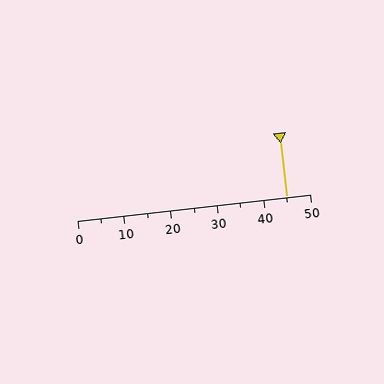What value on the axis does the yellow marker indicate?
The marker indicates approximately 45.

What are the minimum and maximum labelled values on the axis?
The axis runs from 0 to 50.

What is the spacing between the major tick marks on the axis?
The major ticks are spaced 10 apart.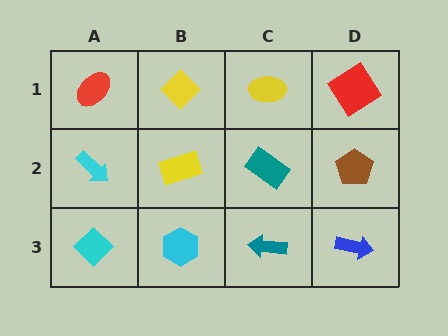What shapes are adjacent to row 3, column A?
A cyan arrow (row 2, column A), a cyan hexagon (row 3, column B).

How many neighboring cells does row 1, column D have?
2.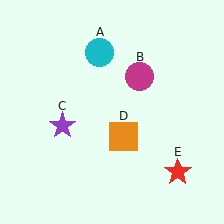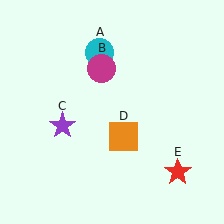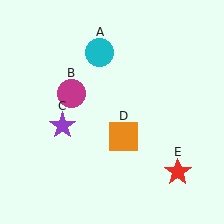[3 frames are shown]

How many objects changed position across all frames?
1 object changed position: magenta circle (object B).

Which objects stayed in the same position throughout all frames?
Cyan circle (object A) and purple star (object C) and orange square (object D) and red star (object E) remained stationary.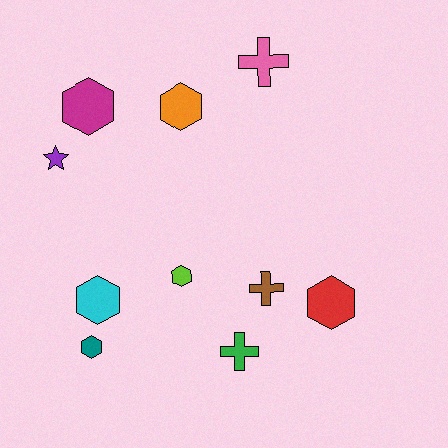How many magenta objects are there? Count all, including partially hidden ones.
There is 1 magenta object.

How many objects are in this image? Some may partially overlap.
There are 10 objects.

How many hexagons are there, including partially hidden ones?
There are 6 hexagons.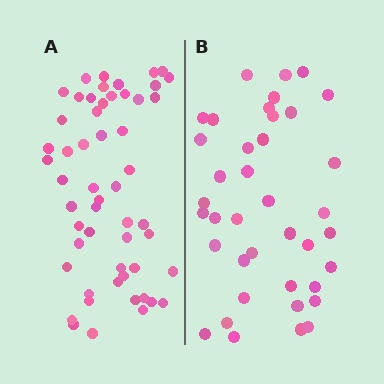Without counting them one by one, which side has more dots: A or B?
Region A (the left region) has more dots.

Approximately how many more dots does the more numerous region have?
Region A has approximately 15 more dots than region B.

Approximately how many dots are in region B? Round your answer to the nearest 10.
About 40 dots. (The exact count is 39, which rounds to 40.)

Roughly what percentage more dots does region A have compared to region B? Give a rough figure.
About 40% more.